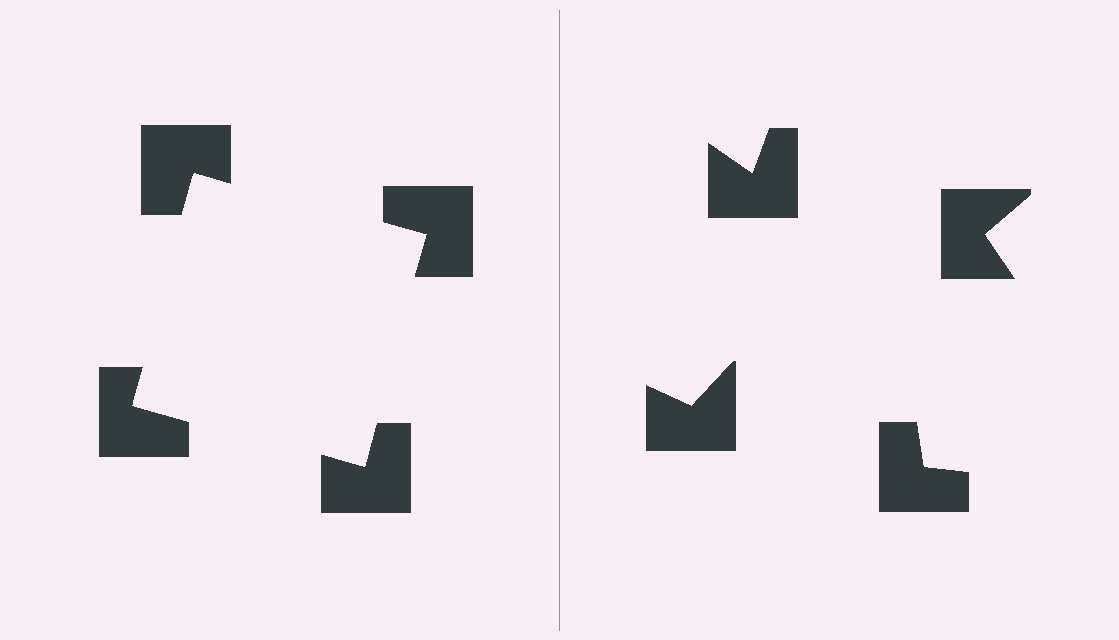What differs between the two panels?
The notched squares are positioned identically on both sides; only the wedge orientations differ. On the left they align to a square; on the right they are misaligned.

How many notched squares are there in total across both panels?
8 — 4 on each side.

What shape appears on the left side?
An illusory square.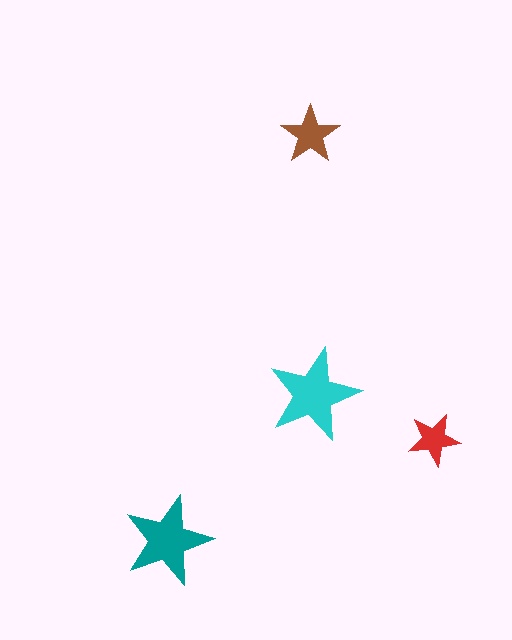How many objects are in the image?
There are 4 objects in the image.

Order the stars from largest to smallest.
the cyan one, the teal one, the brown one, the red one.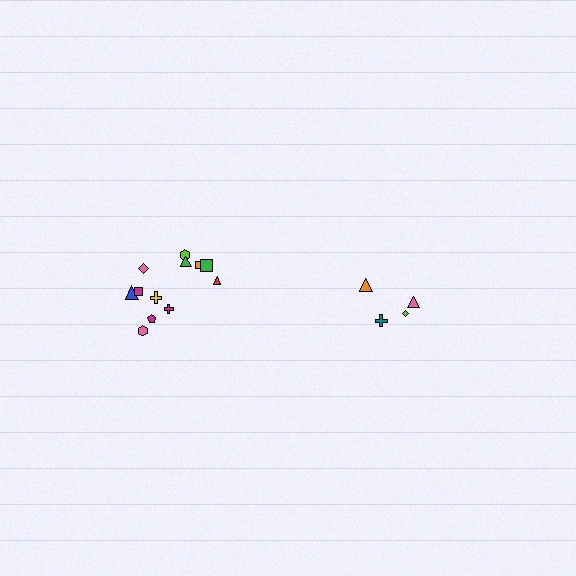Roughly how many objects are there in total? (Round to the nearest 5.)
Roughly 15 objects in total.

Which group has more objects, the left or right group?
The left group.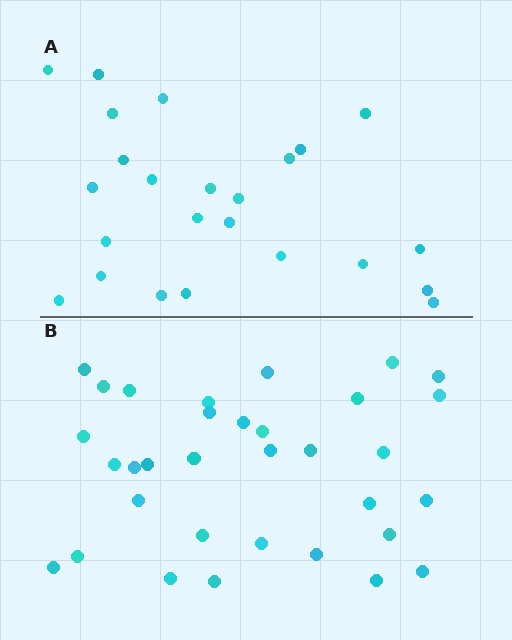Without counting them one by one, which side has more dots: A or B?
Region B (the bottom region) has more dots.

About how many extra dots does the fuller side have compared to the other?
Region B has roughly 8 or so more dots than region A.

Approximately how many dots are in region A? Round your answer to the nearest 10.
About 20 dots. (The exact count is 24, which rounds to 20.)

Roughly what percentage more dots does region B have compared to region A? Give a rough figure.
About 40% more.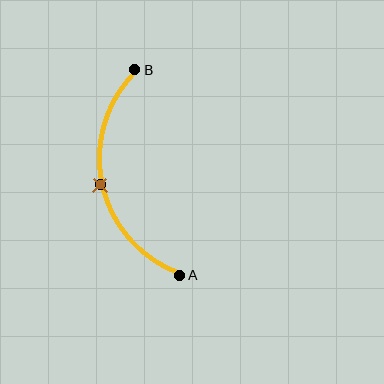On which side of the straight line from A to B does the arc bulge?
The arc bulges to the left of the straight line connecting A and B.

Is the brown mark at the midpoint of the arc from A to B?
Yes. The brown mark lies on the arc at equal arc-length from both A and B — it is the arc midpoint.